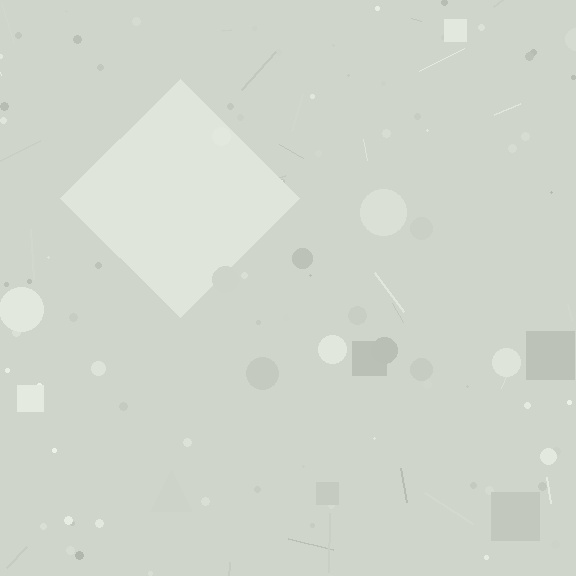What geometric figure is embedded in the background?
A diamond is embedded in the background.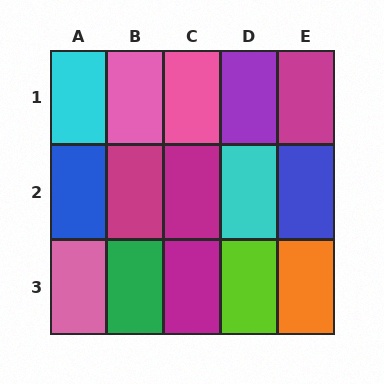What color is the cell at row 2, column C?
Magenta.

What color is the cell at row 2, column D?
Cyan.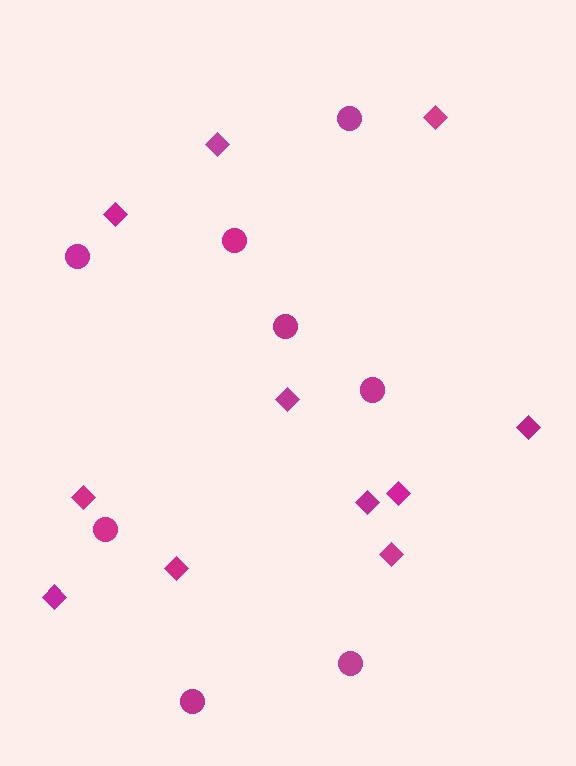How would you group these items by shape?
There are 2 groups: one group of circles (8) and one group of diamonds (11).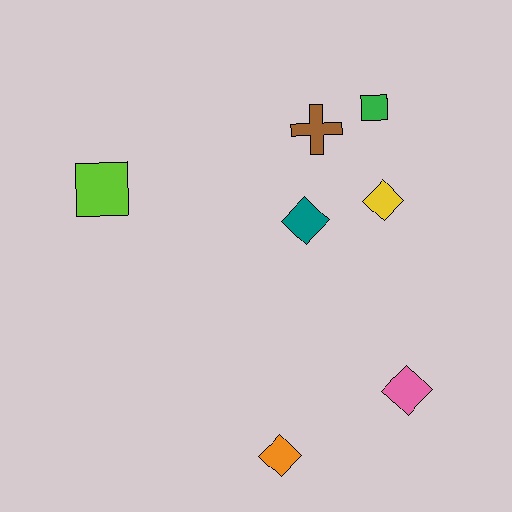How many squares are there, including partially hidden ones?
There are 2 squares.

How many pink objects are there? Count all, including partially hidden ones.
There is 1 pink object.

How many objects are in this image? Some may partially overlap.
There are 7 objects.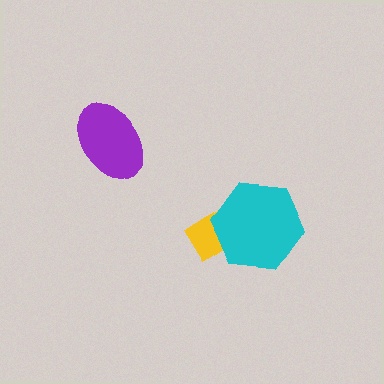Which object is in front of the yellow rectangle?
The cyan hexagon is in front of the yellow rectangle.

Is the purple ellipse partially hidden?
No, no other shape covers it.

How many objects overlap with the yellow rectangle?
1 object overlaps with the yellow rectangle.